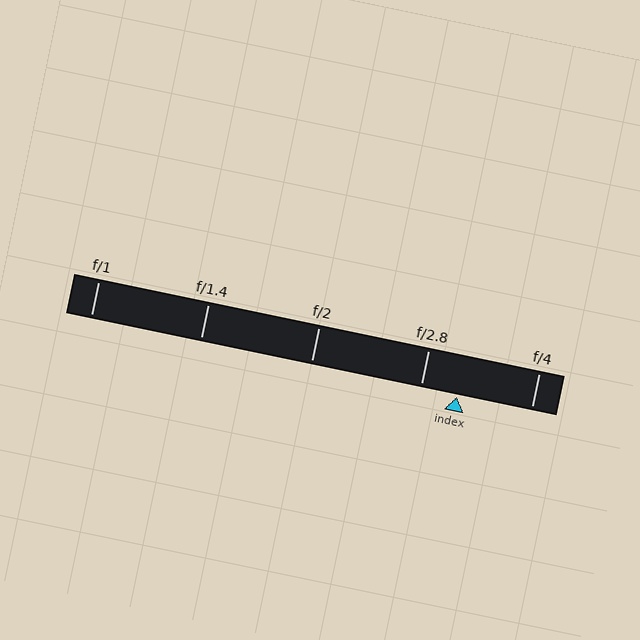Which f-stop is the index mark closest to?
The index mark is closest to f/2.8.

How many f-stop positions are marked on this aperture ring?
There are 5 f-stop positions marked.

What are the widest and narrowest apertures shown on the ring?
The widest aperture shown is f/1 and the narrowest is f/4.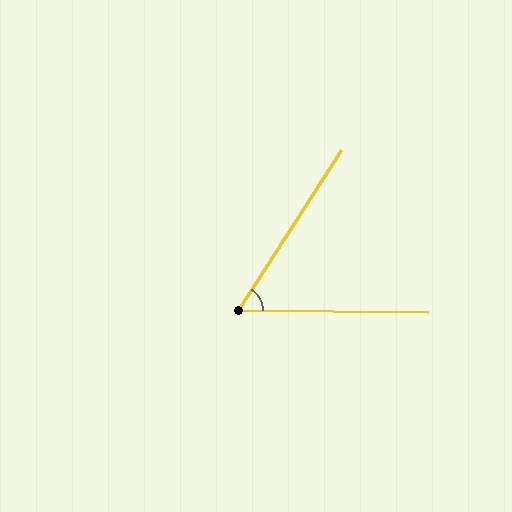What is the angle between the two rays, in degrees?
Approximately 58 degrees.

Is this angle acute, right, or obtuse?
It is acute.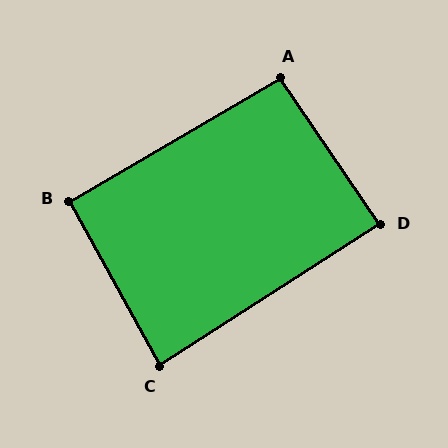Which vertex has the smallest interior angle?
C, at approximately 86 degrees.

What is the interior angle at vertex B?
Approximately 92 degrees (approximately right).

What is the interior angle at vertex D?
Approximately 88 degrees (approximately right).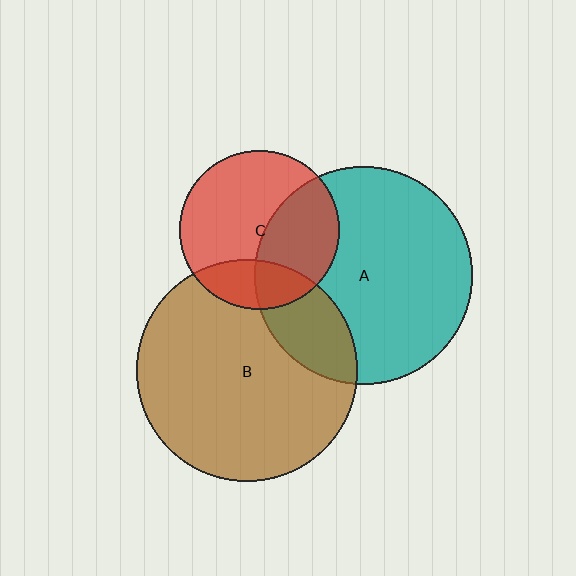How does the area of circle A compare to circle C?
Approximately 1.9 times.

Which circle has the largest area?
Circle B (brown).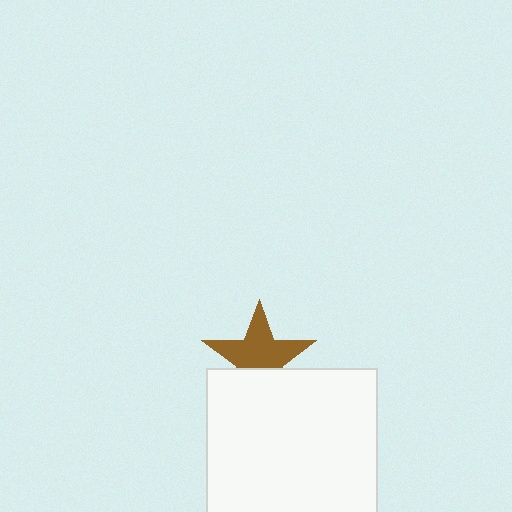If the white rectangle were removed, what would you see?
You would see the complete brown star.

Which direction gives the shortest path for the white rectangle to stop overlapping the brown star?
Moving down gives the shortest separation.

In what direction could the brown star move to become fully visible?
The brown star could move up. That would shift it out from behind the white rectangle entirely.